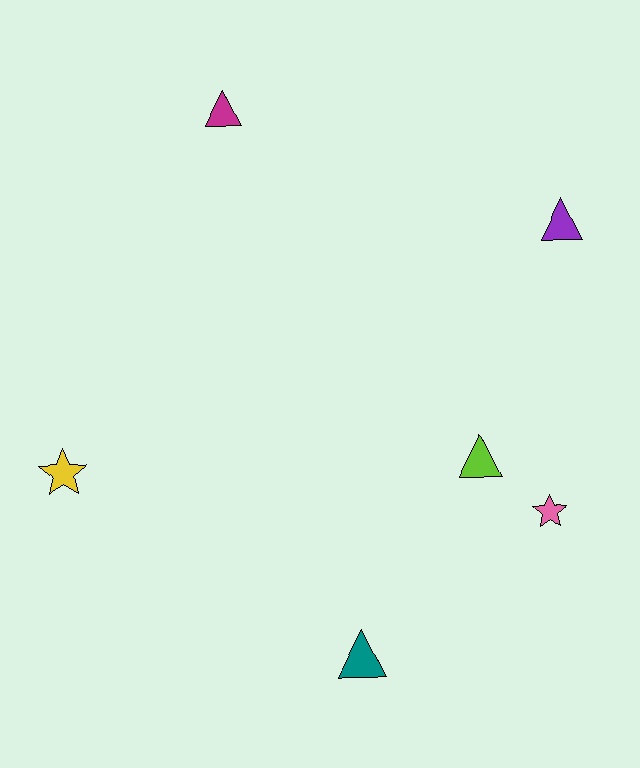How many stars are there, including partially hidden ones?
There are 2 stars.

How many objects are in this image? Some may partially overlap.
There are 6 objects.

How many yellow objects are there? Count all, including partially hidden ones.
There is 1 yellow object.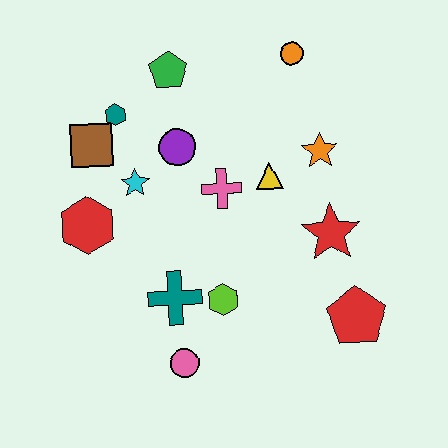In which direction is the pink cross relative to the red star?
The pink cross is to the left of the red star.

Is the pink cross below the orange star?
Yes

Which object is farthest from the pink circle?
The orange circle is farthest from the pink circle.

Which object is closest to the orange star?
The yellow triangle is closest to the orange star.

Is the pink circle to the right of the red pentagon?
No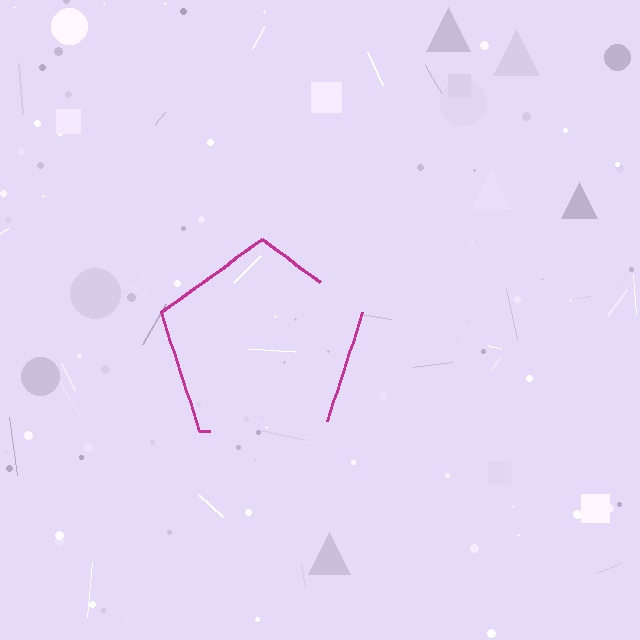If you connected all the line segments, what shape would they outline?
They would outline a pentagon.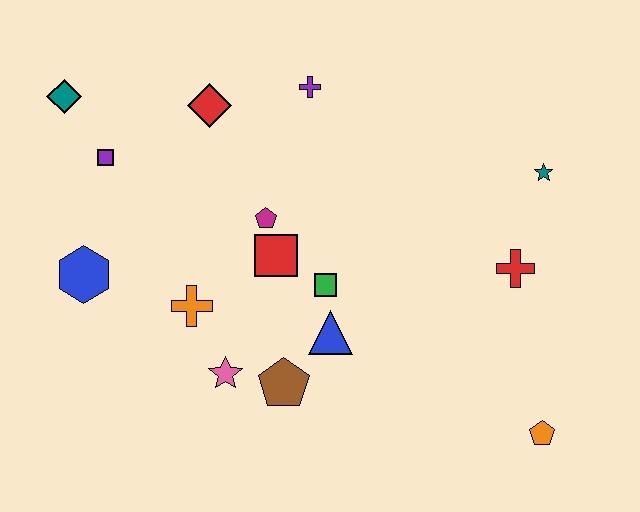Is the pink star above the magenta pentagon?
No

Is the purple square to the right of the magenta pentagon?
No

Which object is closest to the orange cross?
The pink star is closest to the orange cross.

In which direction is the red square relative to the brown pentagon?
The red square is above the brown pentagon.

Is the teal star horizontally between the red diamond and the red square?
No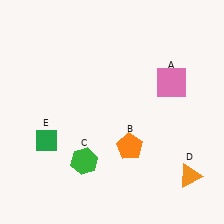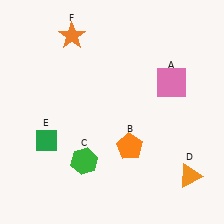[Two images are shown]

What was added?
An orange star (F) was added in Image 2.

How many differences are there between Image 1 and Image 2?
There is 1 difference between the two images.